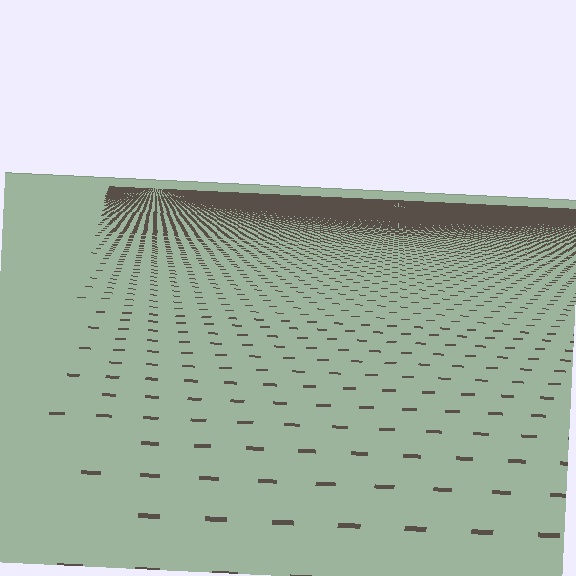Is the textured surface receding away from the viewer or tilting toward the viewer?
The surface is receding away from the viewer. Texture elements get smaller and denser toward the top.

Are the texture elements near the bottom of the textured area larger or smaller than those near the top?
Larger. Near the bottom, elements are closer to the viewer and appear at a bigger on-screen size.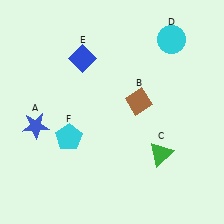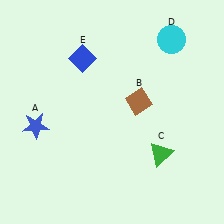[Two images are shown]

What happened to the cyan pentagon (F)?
The cyan pentagon (F) was removed in Image 2. It was in the bottom-left area of Image 1.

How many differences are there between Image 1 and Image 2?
There is 1 difference between the two images.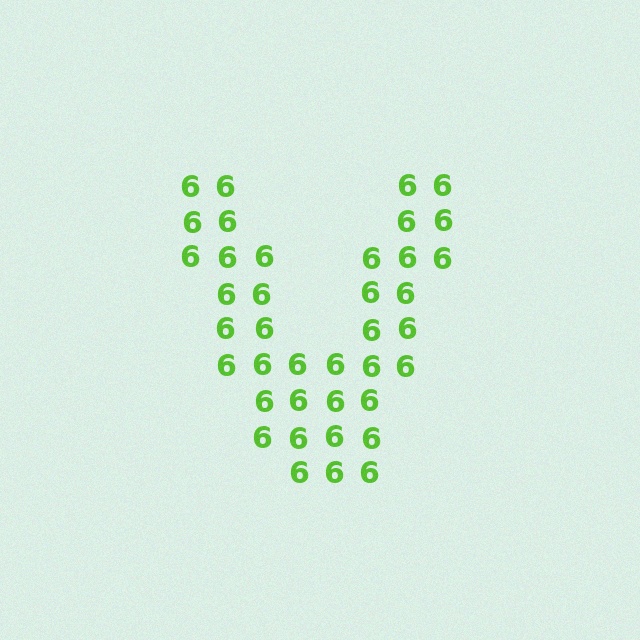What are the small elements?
The small elements are digit 6's.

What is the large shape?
The large shape is the letter V.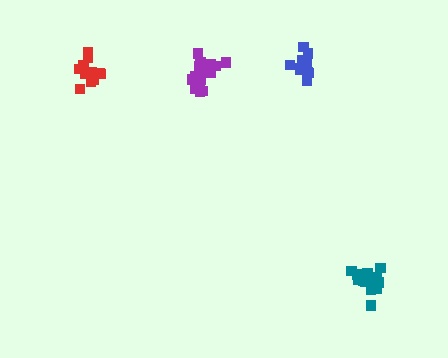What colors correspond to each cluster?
The clusters are colored: purple, teal, red, blue.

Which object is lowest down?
The teal cluster is bottommost.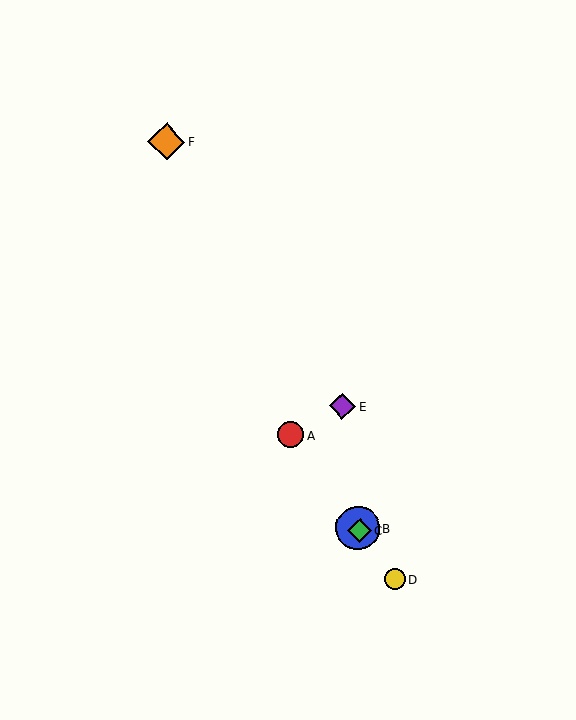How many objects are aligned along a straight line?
4 objects (A, B, C, D) are aligned along a straight line.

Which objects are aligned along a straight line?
Objects A, B, C, D are aligned along a straight line.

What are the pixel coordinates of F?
Object F is at (166, 142).